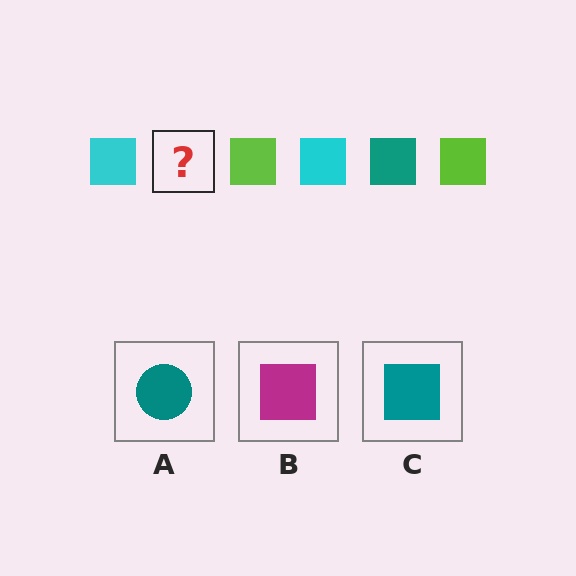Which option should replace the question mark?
Option C.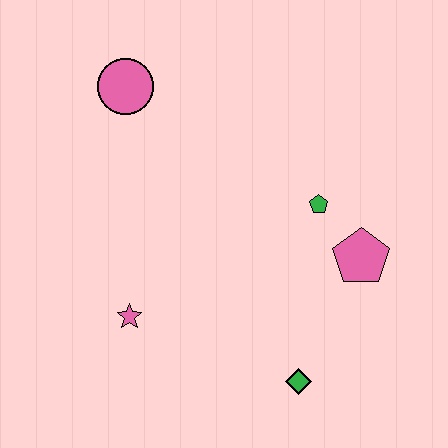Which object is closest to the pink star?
The green diamond is closest to the pink star.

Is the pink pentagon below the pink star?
No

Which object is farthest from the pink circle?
The green diamond is farthest from the pink circle.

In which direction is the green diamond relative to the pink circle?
The green diamond is below the pink circle.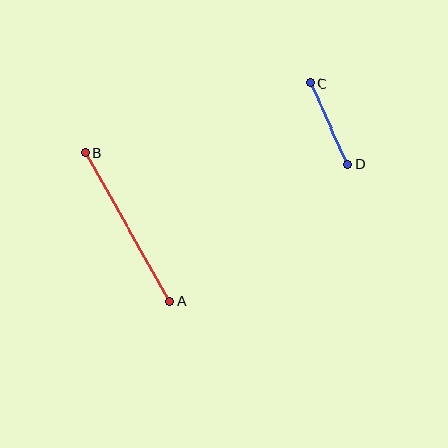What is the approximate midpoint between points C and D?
The midpoint is at approximately (329, 123) pixels.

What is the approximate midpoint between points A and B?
The midpoint is at approximately (128, 227) pixels.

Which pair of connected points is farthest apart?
Points A and B are farthest apart.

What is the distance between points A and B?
The distance is approximately 170 pixels.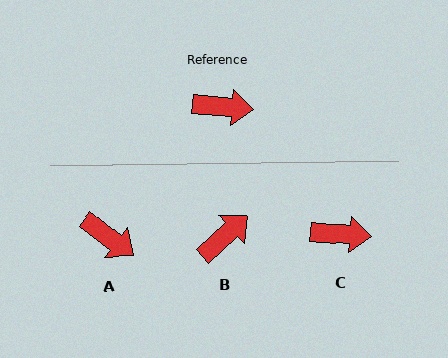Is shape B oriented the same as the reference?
No, it is off by about 47 degrees.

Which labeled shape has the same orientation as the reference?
C.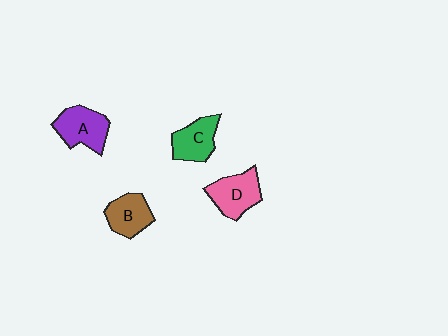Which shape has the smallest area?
Shape B (brown).